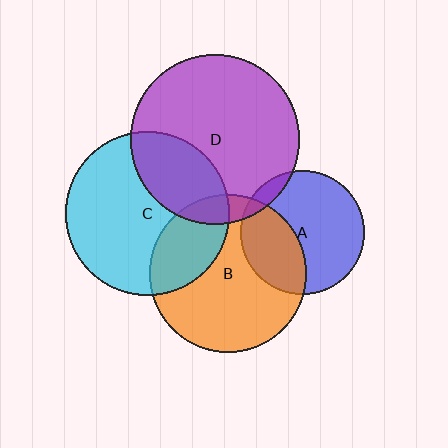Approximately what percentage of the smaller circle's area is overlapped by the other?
Approximately 30%.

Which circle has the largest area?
Circle D (purple).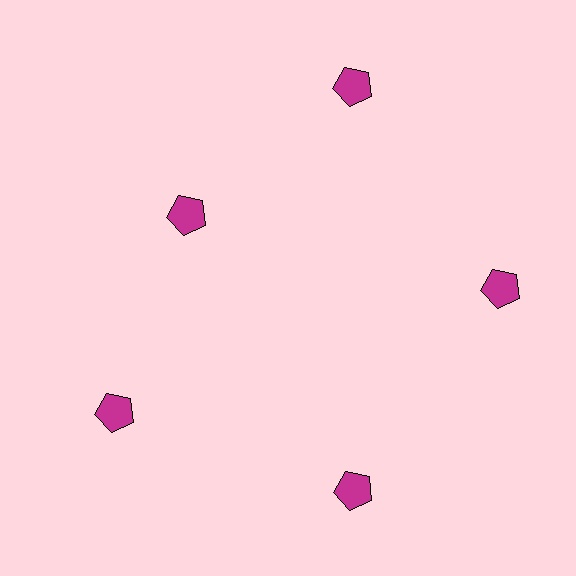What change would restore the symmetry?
The symmetry would be restored by moving it outward, back onto the ring so that all 5 pentagons sit at equal angles and equal distance from the center.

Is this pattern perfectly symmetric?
No. The 5 magenta pentagons are arranged in a ring, but one element near the 10 o'clock position is pulled inward toward the center, breaking the 5-fold rotational symmetry.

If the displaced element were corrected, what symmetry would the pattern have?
It would have 5-fold rotational symmetry — the pattern would map onto itself every 72 degrees.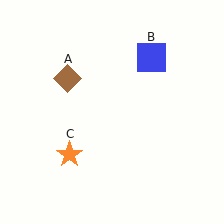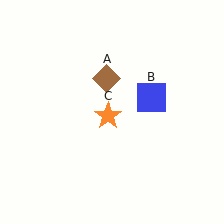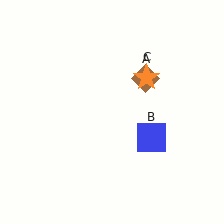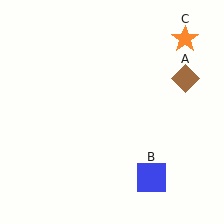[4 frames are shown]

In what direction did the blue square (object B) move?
The blue square (object B) moved down.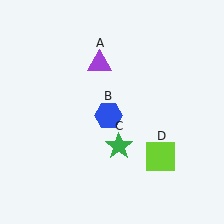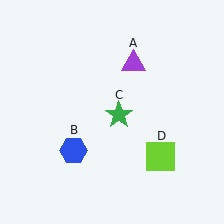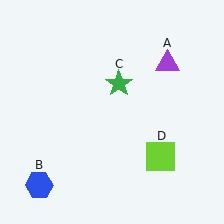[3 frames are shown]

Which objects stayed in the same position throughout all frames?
Lime square (object D) remained stationary.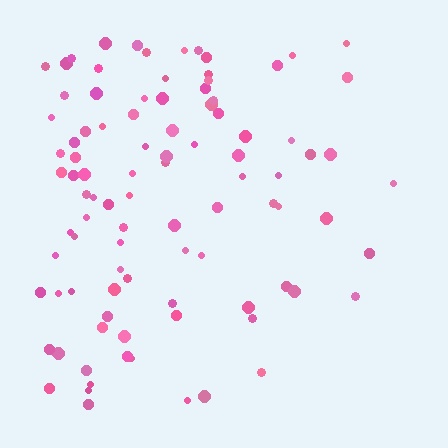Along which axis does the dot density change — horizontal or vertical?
Horizontal.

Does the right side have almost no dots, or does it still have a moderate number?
Still a moderate number, just noticeably fewer than the left.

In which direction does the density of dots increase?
From right to left, with the left side densest.